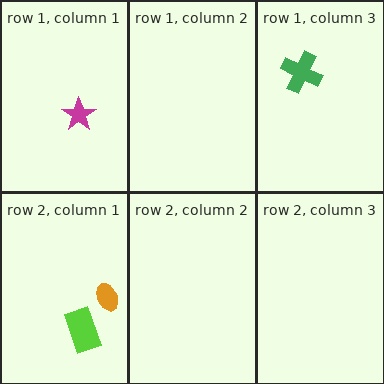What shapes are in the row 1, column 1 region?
The magenta star.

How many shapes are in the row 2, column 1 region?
2.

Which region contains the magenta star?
The row 1, column 1 region.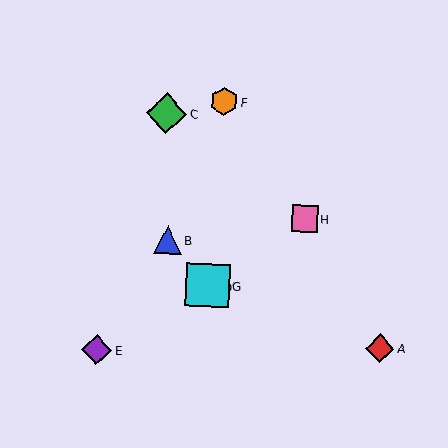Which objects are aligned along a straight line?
Objects B, D, G are aligned along a straight line.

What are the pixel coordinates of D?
Object D is at (210, 287).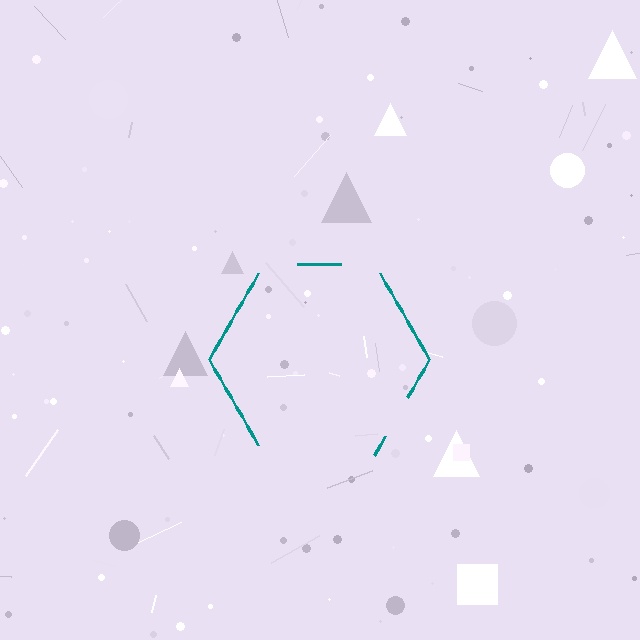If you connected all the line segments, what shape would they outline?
They would outline a hexagon.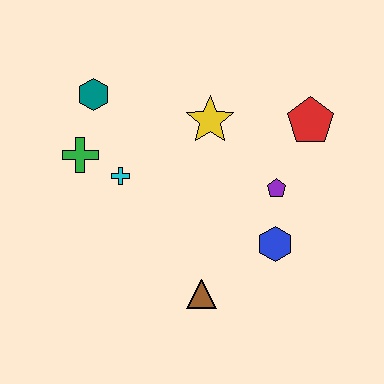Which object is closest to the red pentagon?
The purple pentagon is closest to the red pentagon.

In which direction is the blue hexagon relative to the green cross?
The blue hexagon is to the right of the green cross.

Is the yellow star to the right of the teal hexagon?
Yes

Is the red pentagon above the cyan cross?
Yes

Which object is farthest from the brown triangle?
The teal hexagon is farthest from the brown triangle.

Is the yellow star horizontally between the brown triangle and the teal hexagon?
No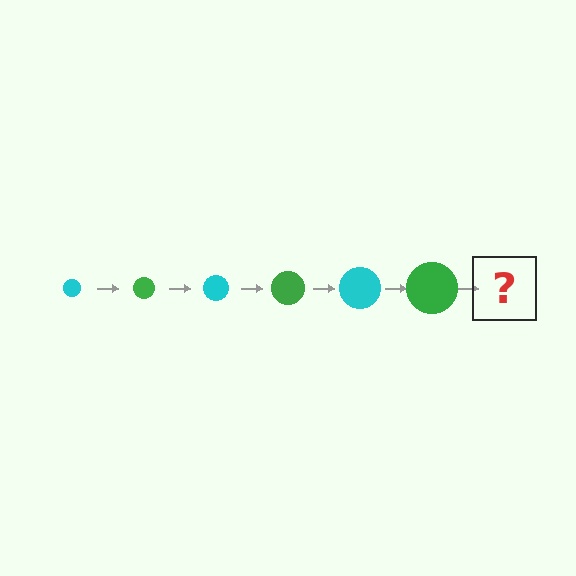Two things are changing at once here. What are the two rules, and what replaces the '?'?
The two rules are that the circle grows larger each step and the color cycles through cyan and green. The '?' should be a cyan circle, larger than the previous one.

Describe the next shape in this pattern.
It should be a cyan circle, larger than the previous one.